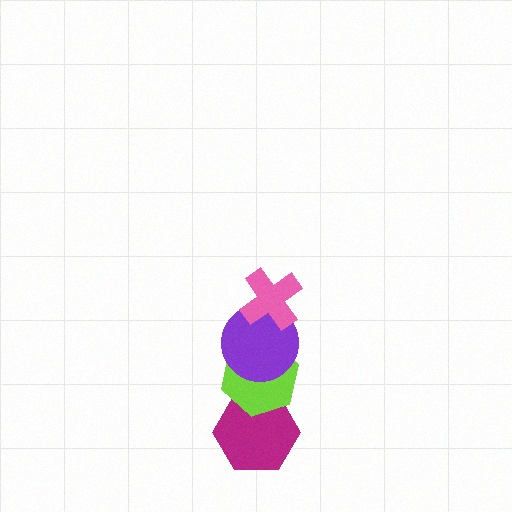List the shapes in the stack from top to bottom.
From top to bottom: the pink cross, the purple circle, the lime hexagon, the magenta hexagon.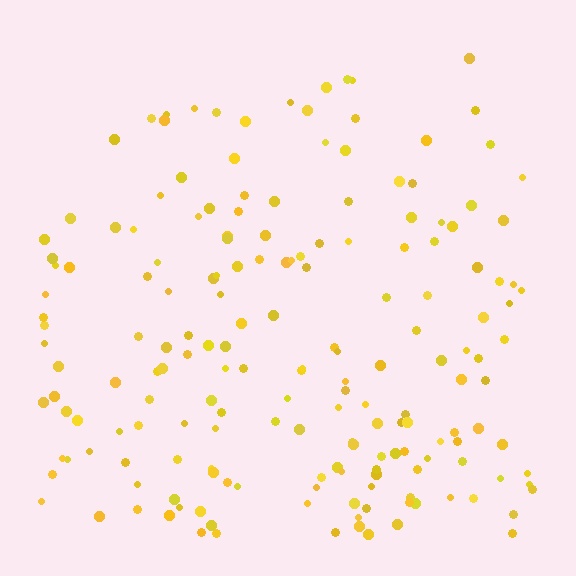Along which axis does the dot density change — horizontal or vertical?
Vertical.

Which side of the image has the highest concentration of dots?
The bottom.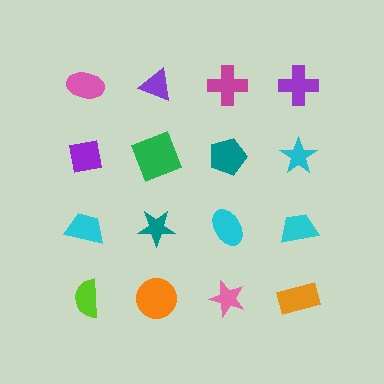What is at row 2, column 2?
A green square.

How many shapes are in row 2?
4 shapes.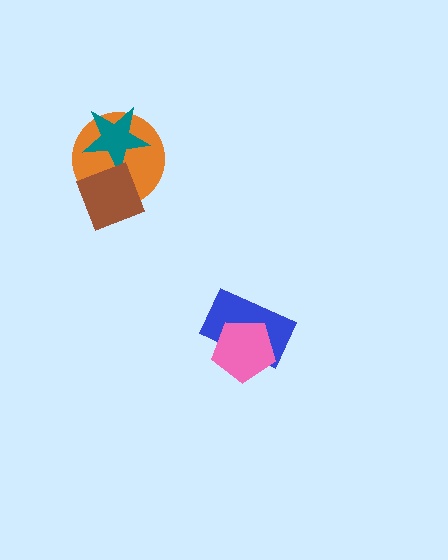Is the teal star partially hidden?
Yes, it is partially covered by another shape.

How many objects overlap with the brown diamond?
2 objects overlap with the brown diamond.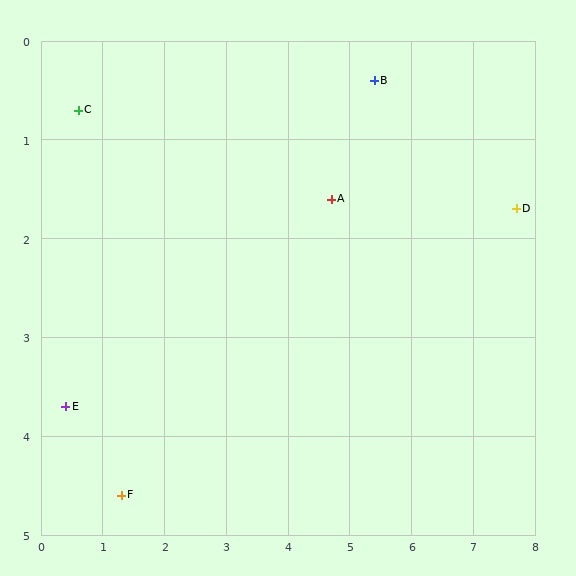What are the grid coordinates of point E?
Point E is at approximately (0.4, 3.7).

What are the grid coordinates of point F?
Point F is at approximately (1.3, 4.6).